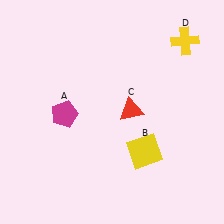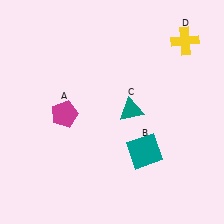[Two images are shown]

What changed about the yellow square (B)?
In Image 1, B is yellow. In Image 2, it changed to teal.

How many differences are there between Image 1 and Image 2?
There are 2 differences between the two images.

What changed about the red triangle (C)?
In Image 1, C is red. In Image 2, it changed to teal.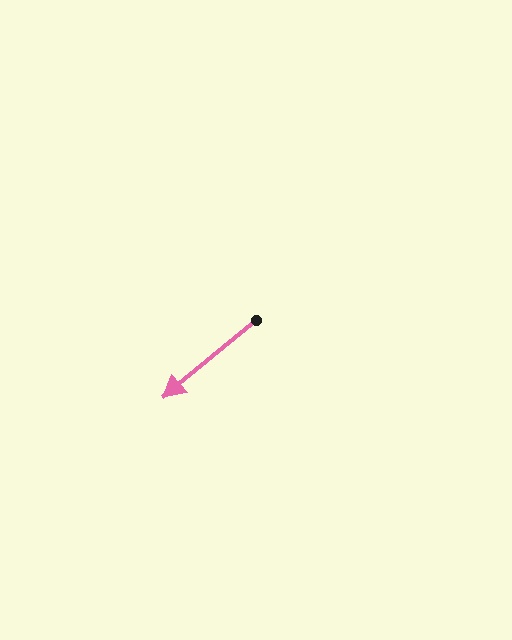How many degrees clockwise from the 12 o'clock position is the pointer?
Approximately 230 degrees.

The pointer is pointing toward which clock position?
Roughly 8 o'clock.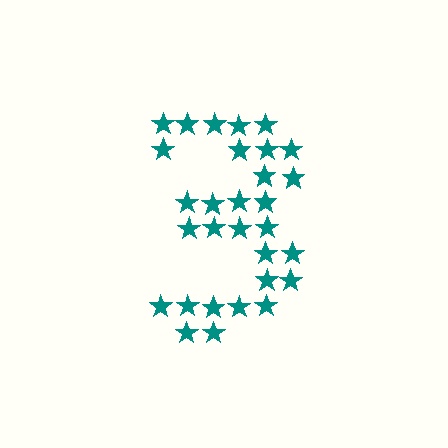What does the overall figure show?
The overall figure shows the digit 3.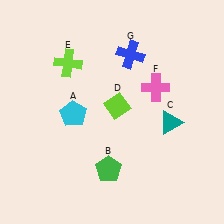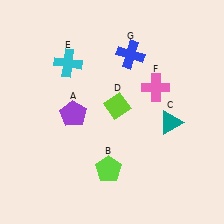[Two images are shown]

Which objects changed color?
A changed from cyan to purple. B changed from green to lime. E changed from lime to cyan.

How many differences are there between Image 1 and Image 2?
There are 3 differences between the two images.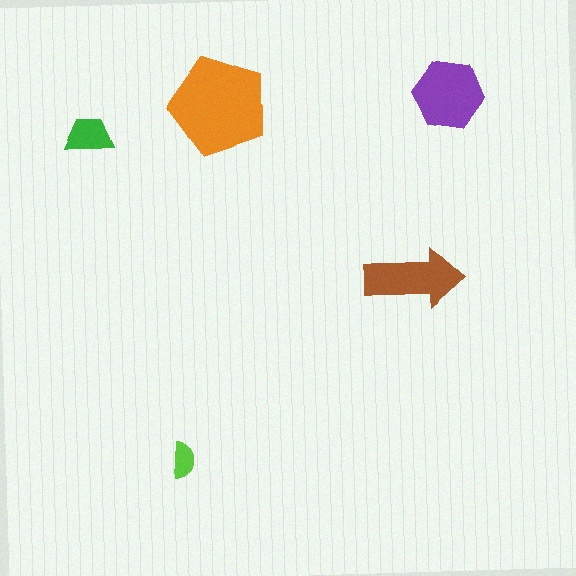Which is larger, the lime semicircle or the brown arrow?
The brown arrow.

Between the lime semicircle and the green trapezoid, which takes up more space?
The green trapezoid.